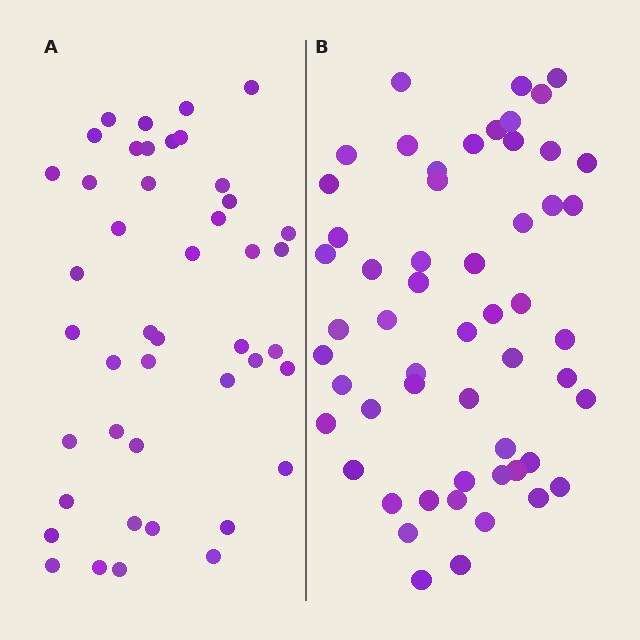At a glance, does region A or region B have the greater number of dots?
Region B (the right region) has more dots.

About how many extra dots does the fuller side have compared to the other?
Region B has roughly 12 or so more dots than region A.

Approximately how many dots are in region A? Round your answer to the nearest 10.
About 40 dots. (The exact count is 44, which rounds to 40.)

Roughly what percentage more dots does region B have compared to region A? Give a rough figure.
About 25% more.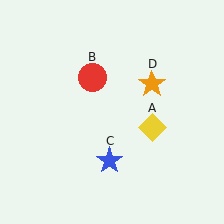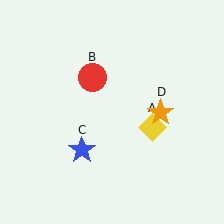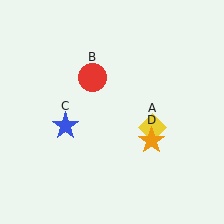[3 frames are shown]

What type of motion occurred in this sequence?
The blue star (object C), orange star (object D) rotated clockwise around the center of the scene.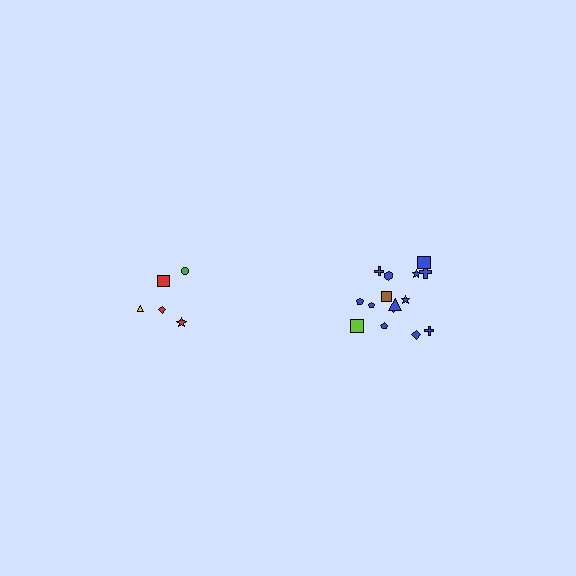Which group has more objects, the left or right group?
The right group.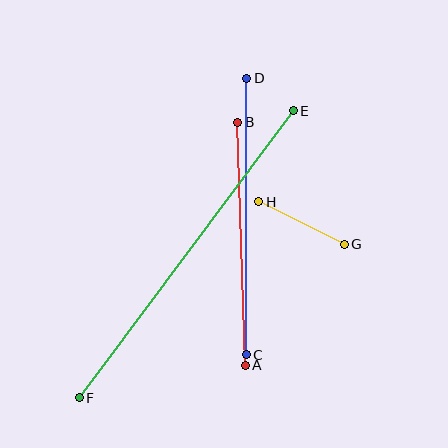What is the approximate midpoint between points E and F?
The midpoint is at approximately (186, 254) pixels.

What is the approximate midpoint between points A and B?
The midpoint is at approximately (241, 244) pixels.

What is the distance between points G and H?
The distance is approximately 96 pixels.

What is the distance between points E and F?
The distance is approximately 358 pixels.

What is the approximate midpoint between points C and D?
The midpoint is at approximately (246, 217) pixels.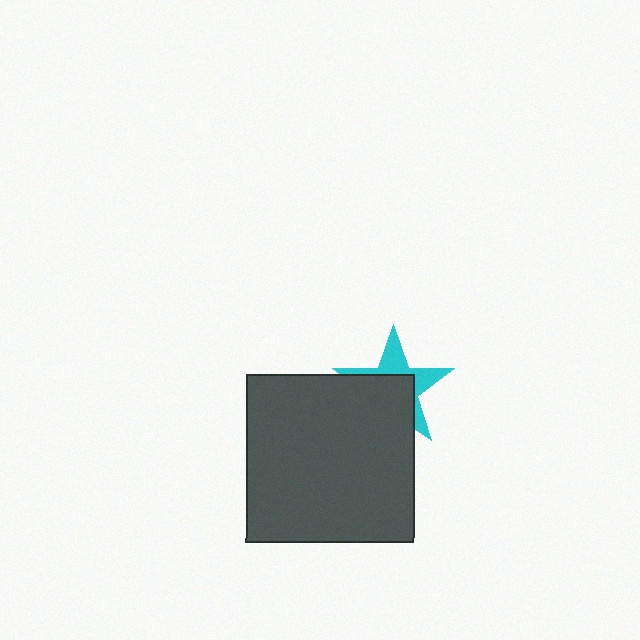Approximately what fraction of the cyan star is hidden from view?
Roughly 57% of the cyan star is hidden behind the dark gray square.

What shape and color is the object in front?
The object in front is a dark gray square.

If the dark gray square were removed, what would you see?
You would see the complete cyan star.